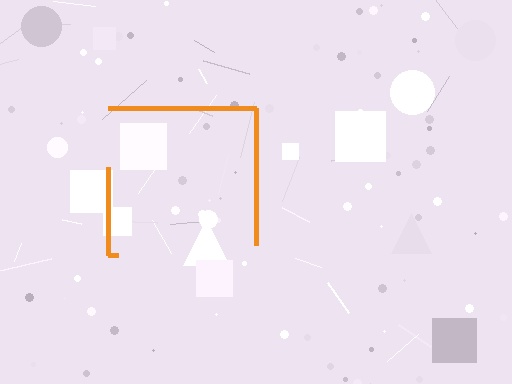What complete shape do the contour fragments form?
The contour fragments form a square.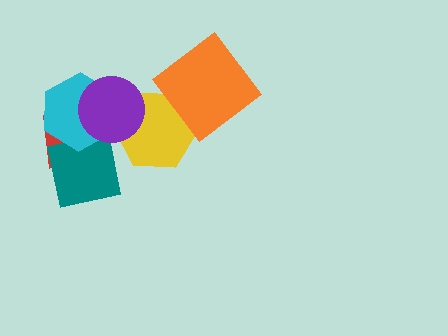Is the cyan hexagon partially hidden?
Yes, it is partially covered by another shape.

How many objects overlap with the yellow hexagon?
2 objects overlap with the yellow hexagon.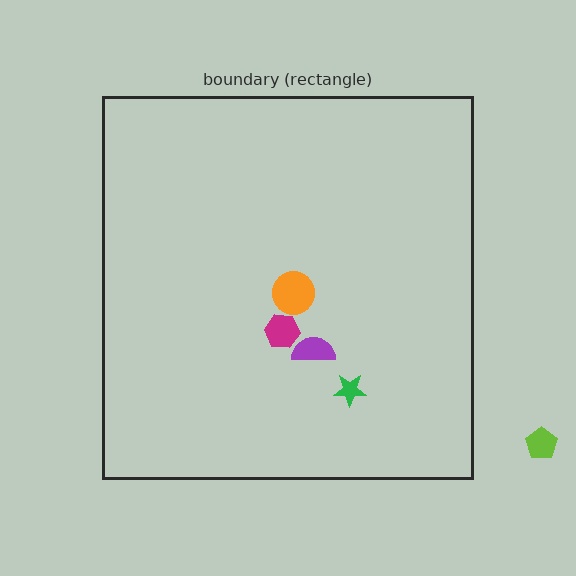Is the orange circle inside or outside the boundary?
Inside.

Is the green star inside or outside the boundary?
Inside.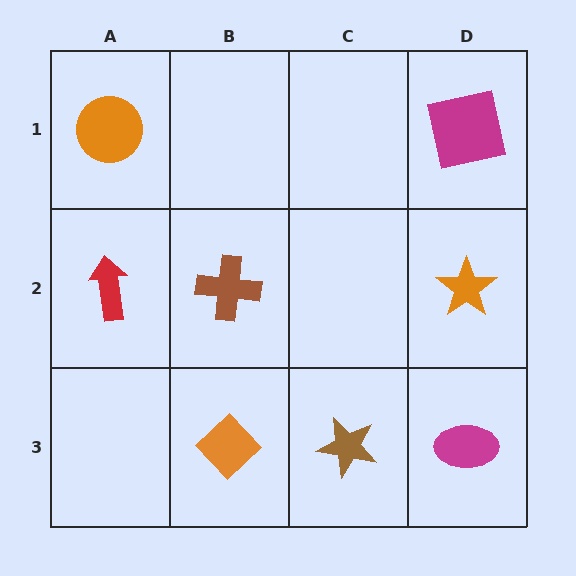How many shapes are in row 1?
2 shapes.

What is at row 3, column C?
A brown star.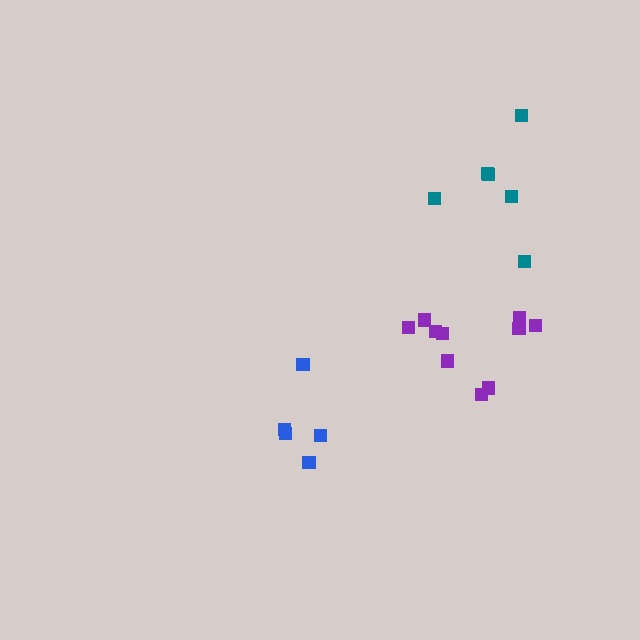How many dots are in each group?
Group 1: 5 dots, Group 2: 6 dots, Group 3: 10 dots (21 total).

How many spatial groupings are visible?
There are 3 spatial groupings.